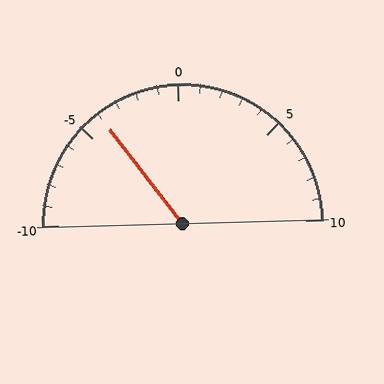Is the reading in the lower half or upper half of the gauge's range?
The reading is in the lower half of the range (-10 to 10).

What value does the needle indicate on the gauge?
The needle indicates approximately -4.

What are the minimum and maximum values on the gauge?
The gauge ranges from -10 to 10.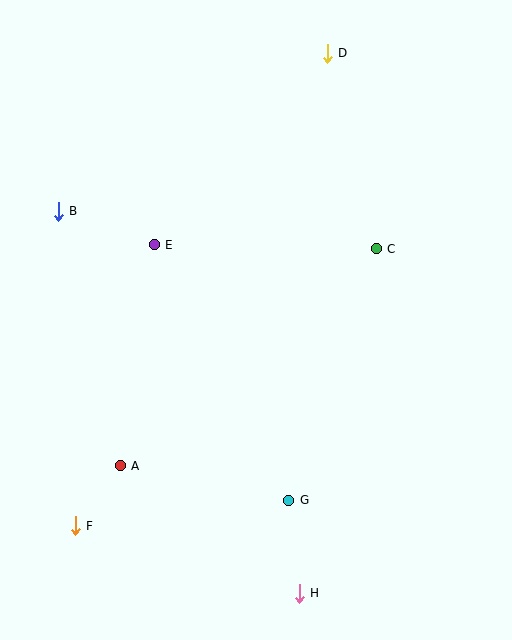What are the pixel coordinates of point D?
Point D is at (327, 53).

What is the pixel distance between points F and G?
The distance between F and G is 215 pixels.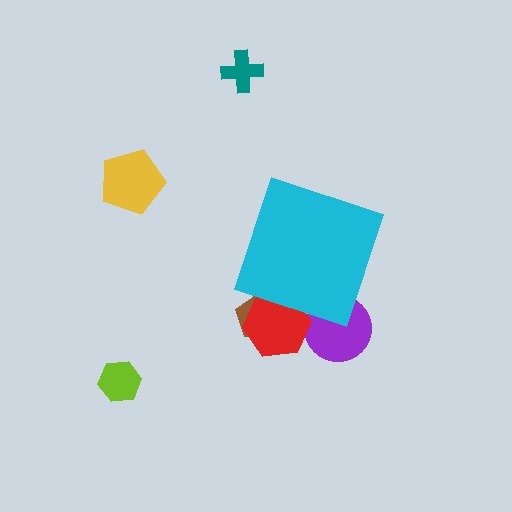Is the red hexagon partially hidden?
Yes, the red hexagon is partially hidden behind the cyan diamond.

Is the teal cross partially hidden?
No, the teal cross is fully visible.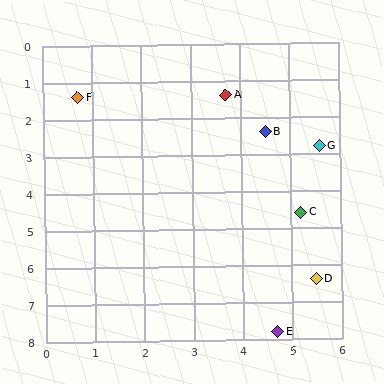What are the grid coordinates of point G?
Point G is at approximately (5.6, 2.8).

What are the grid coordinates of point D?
Point D is at approximately (5.5, 6.4).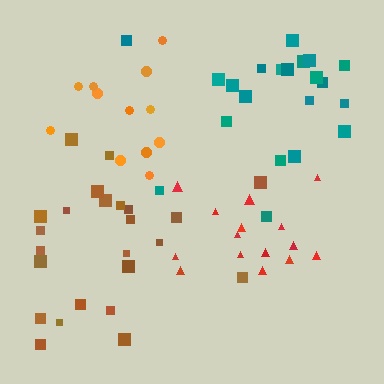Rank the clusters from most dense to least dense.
red, brown, teal, orange.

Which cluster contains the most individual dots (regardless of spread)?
Brown (25).